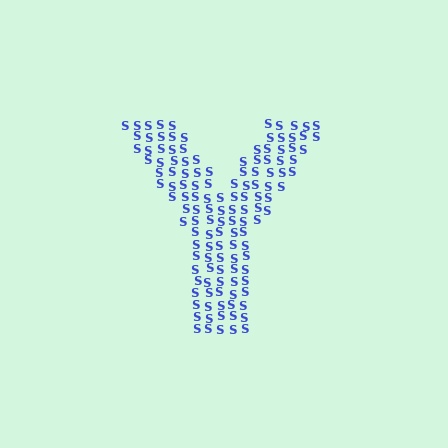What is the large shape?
The large shape is the letter Y.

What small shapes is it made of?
It is made of small letter S's.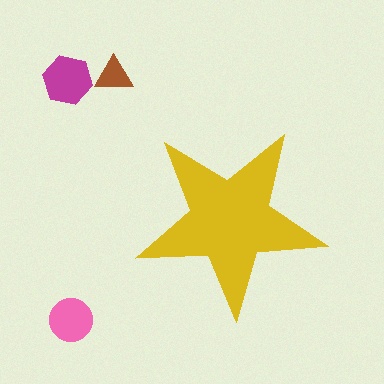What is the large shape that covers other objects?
A yellow star.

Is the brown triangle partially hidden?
No, the brown triangle is fully visible.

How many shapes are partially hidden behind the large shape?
0 shapes are partially hidden.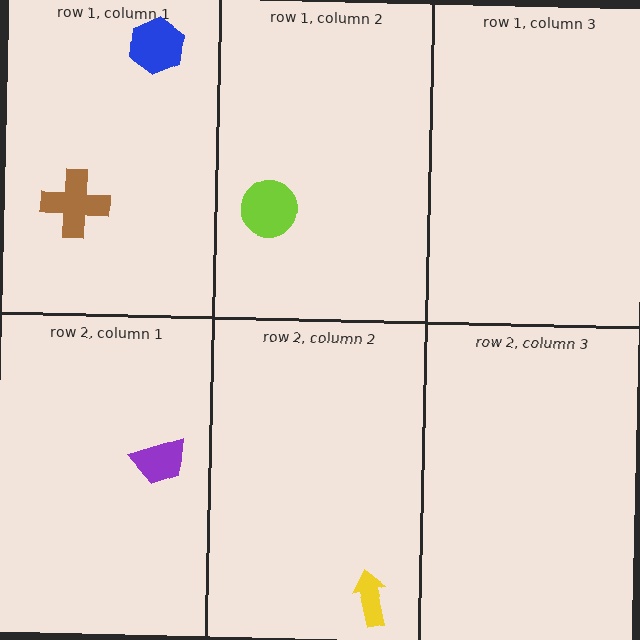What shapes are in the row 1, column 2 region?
The lime circle.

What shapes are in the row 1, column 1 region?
The blue hexagon, the brown cross.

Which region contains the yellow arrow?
The row 2, column 2 region.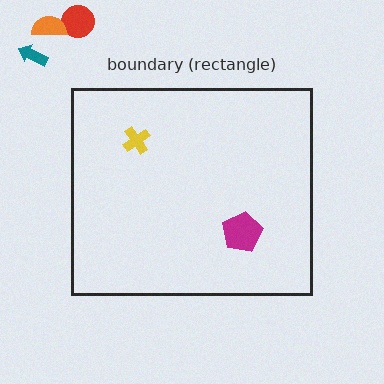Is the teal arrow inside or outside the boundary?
Outside.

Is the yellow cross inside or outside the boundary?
Inside.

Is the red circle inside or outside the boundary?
Outside.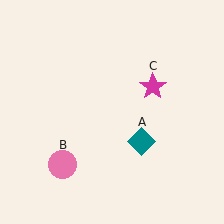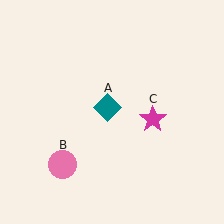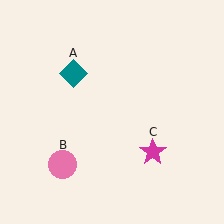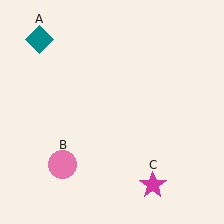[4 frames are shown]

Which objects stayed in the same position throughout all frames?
Pink circle (object B) remained stationary.